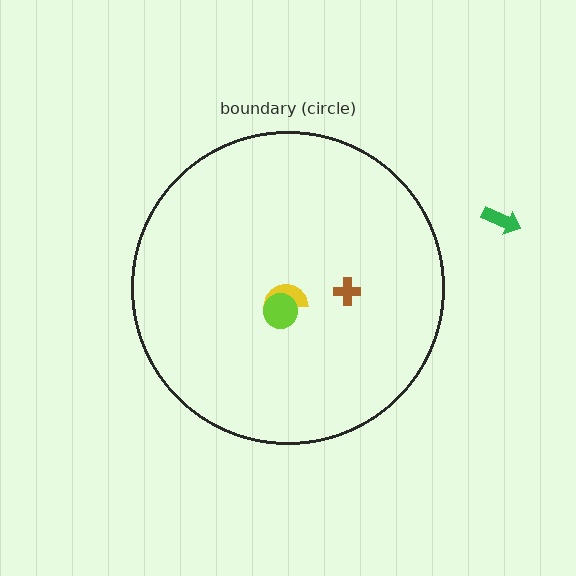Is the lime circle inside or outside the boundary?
Inside.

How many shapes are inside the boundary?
3 inside, 1 outside.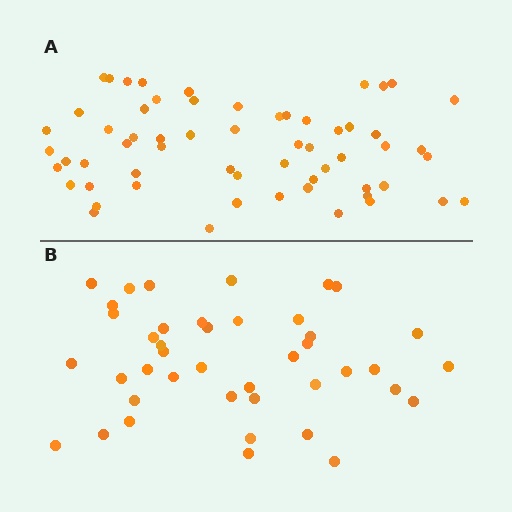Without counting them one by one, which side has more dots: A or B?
Region A (the top region) has more dots.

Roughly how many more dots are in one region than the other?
Region A has approximately 20 more dots than region B.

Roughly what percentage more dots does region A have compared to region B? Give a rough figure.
About 45% more.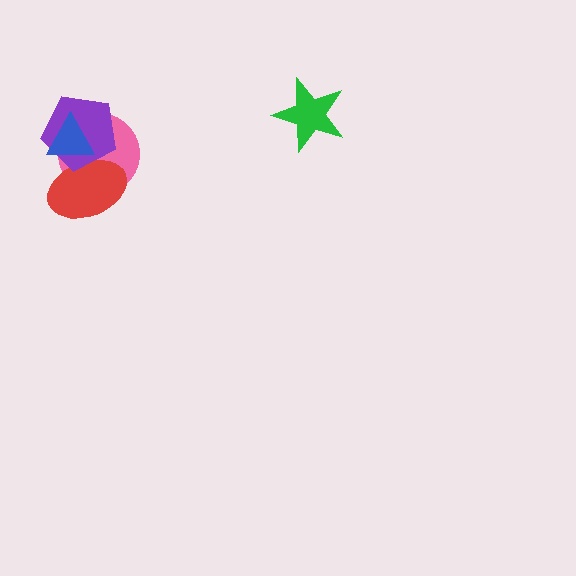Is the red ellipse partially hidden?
Yes, it is partially covered by another shape.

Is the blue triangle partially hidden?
No, no other shape covers it.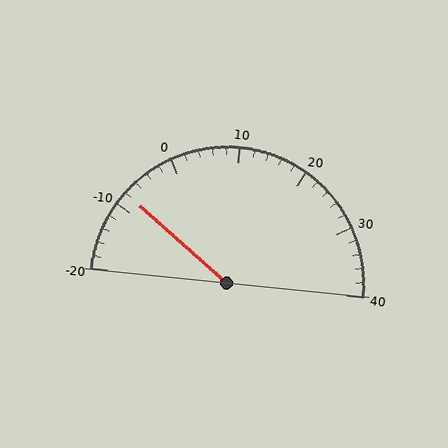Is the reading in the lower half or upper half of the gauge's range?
The reading is in the lower half of the range (-20 to 40).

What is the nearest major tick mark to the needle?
The nearest major tick mark is -10.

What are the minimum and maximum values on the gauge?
The gauge ranges from -20 to 40.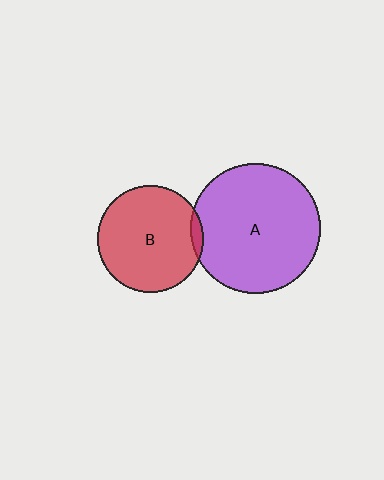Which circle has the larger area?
Circle A (purple).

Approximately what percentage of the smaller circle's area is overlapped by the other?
Approximately 5%.